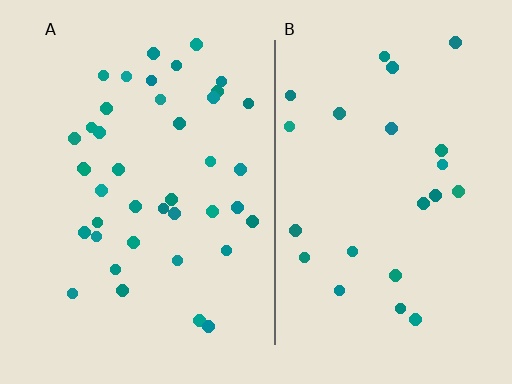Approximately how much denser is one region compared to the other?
Approximately 1.8× — region A over region B.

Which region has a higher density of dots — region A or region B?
A (the left).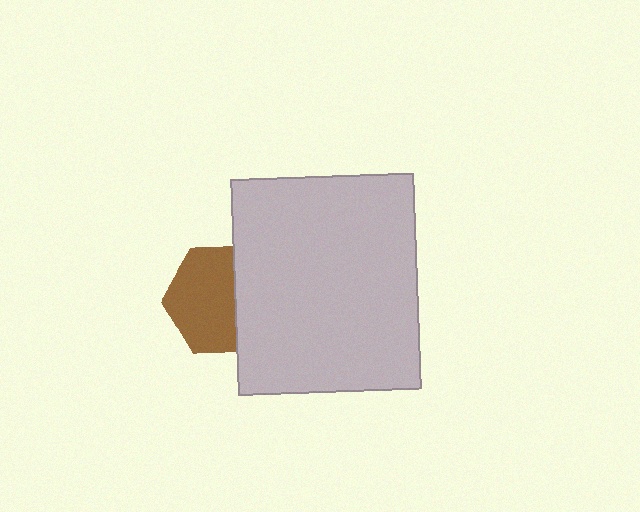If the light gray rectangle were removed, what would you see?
You would see the complete brown hexagon.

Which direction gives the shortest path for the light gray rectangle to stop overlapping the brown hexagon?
Moving right gives the shortest separation.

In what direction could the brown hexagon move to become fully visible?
The brown hexagon could move left. That would shift it out from behind the light gray rectangle entirely.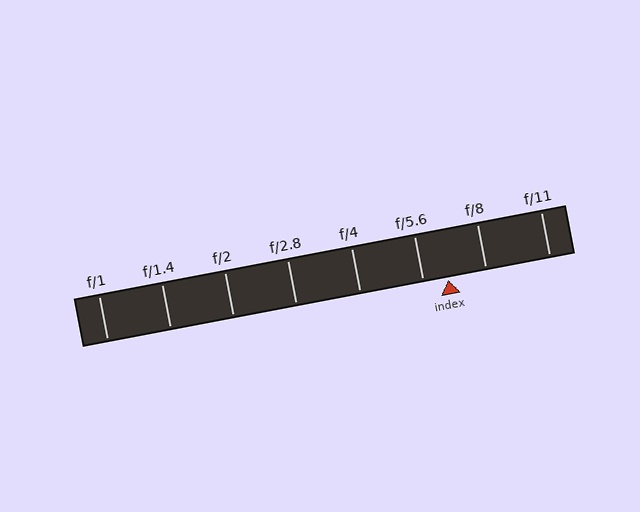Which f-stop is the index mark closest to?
The index mark is closest to f/5.6.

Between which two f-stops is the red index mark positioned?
The index mark is between f/5.6 and f/8.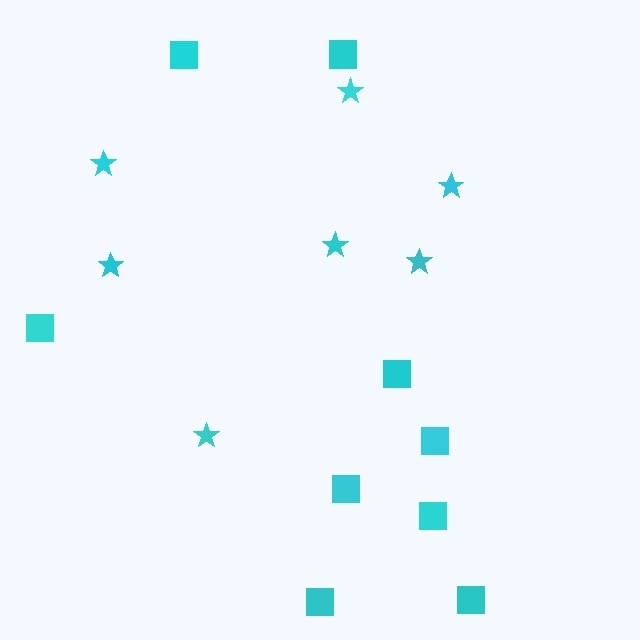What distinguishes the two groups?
There are 2 groups: one group of stars (7) and one group of squares (9).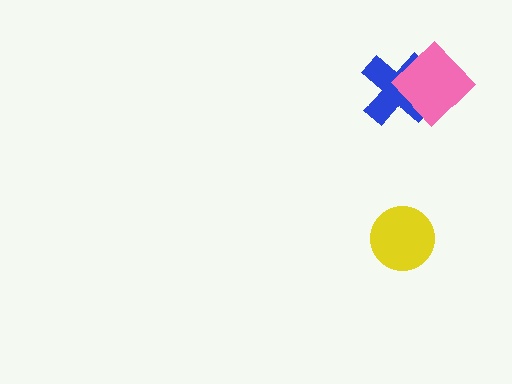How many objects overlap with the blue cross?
1 object overlaps with the blue cross.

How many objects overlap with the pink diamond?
1 object overlaps with the pink diamond.